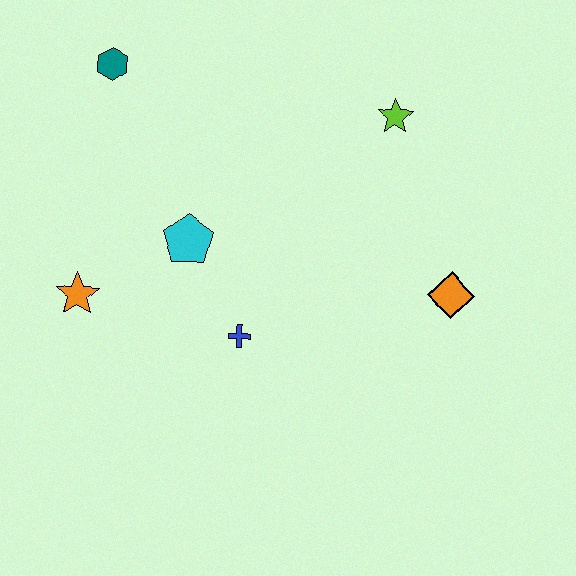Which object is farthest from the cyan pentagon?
The orange diamond is farthest from the cyan pentagon.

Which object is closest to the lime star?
The orange diamond is closest to the lime star.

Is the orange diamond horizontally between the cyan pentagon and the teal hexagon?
No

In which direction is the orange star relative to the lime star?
The orange star is to the left of the lime star.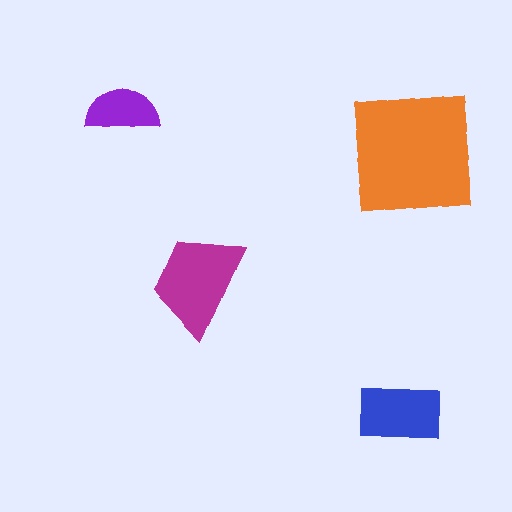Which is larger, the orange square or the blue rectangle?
The orange square.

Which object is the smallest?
The purple semicircle.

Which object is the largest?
The orange square.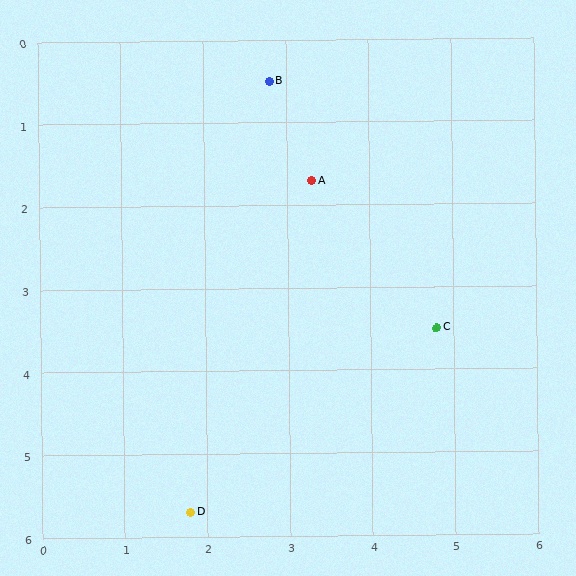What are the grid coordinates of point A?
Point A is at approximately (3.3, 1.7).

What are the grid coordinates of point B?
Point B is at approximately (2.8, 0.5).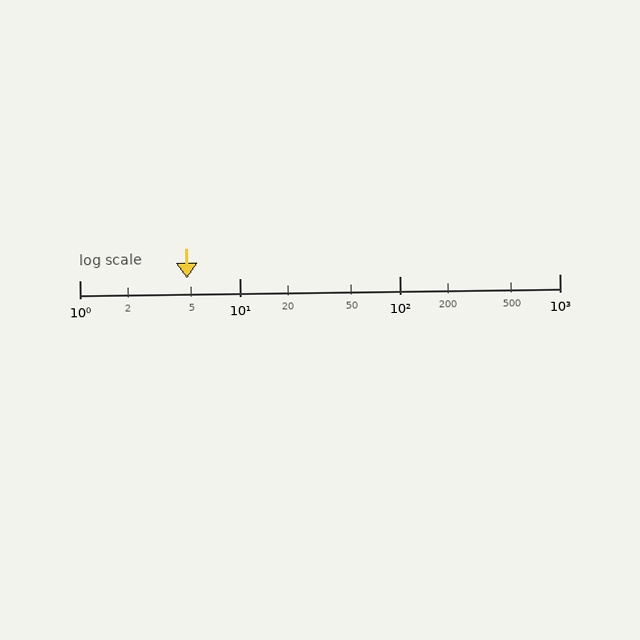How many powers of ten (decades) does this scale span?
The scale spans 3 decades, from 1 to 1000.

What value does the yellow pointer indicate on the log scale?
The pointer indicates approximately 4.7.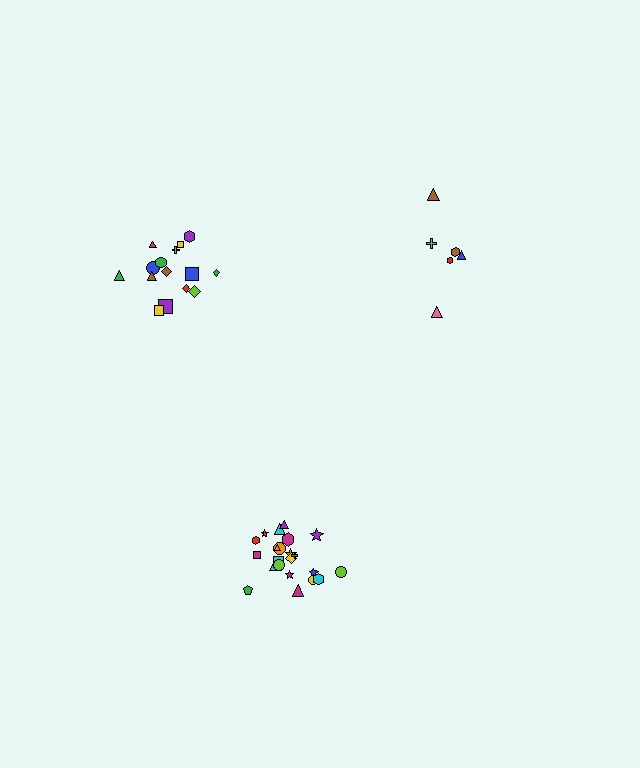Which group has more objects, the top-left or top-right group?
The top-left group.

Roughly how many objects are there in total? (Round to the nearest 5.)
Roughly 45 objects in total.